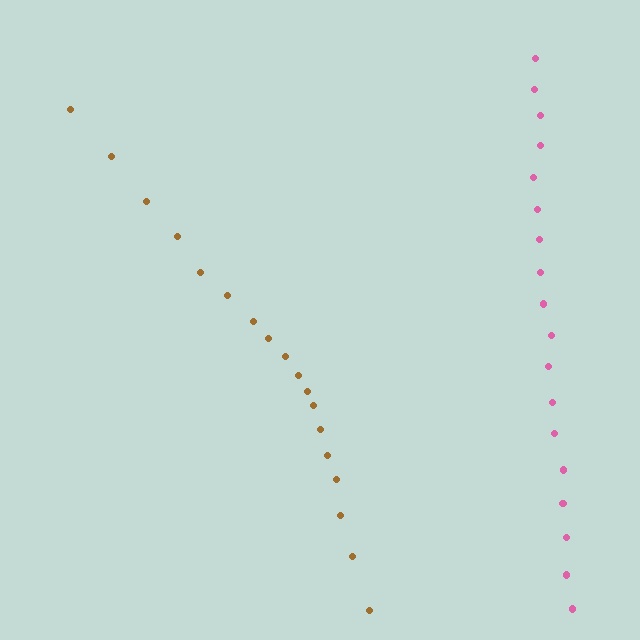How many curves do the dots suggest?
There are 2 distinct paths.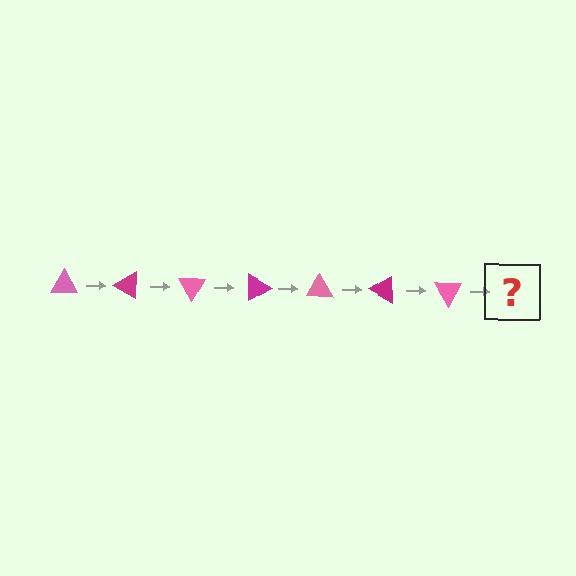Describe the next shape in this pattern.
It should be a magenta triangle, rotated 210 degrees from the start.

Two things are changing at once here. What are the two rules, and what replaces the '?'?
The two rules are that it rotates 30 degrees each step and the color cycles through pink and magenta. The '?' should be a magenta triangle, rotated 210 degrees from the start.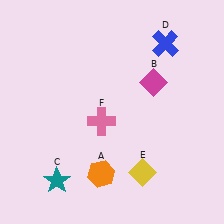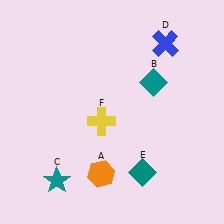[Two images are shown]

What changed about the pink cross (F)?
In Image 1, F is pink. In Image 2, it changed to yellow.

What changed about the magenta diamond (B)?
In Image 1, B is magenta. In Image 2, it changed to teal.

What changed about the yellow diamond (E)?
In Image 1, E is yellow. In Image 2, it changed to teal.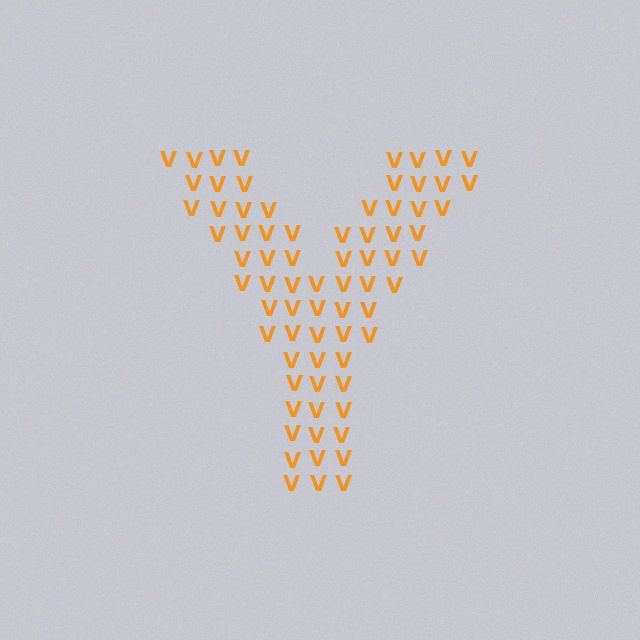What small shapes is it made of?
It is made of small letter V's.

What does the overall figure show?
The overall figure shows the letter Y.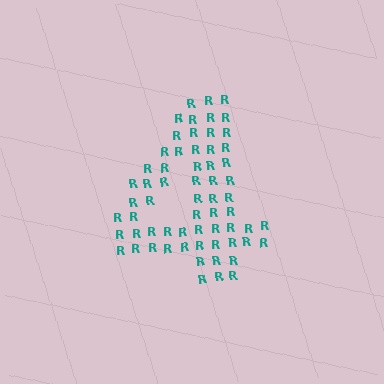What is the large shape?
The large shape is the digit 4.